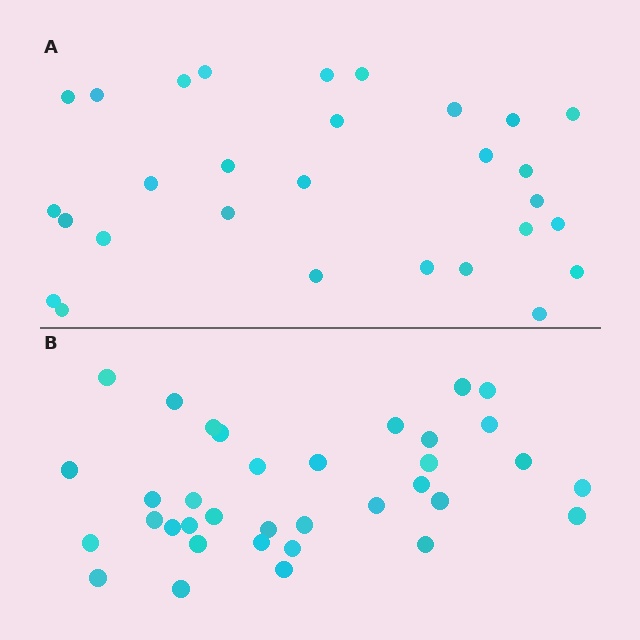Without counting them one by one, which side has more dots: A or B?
Region B (the bottom region) has more dots.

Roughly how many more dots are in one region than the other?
Region B has about 6 more dots than region A.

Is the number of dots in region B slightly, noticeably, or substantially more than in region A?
Region B has only slightly more — the two regions are fairly close. The ratio is roughly 1.2 to 1.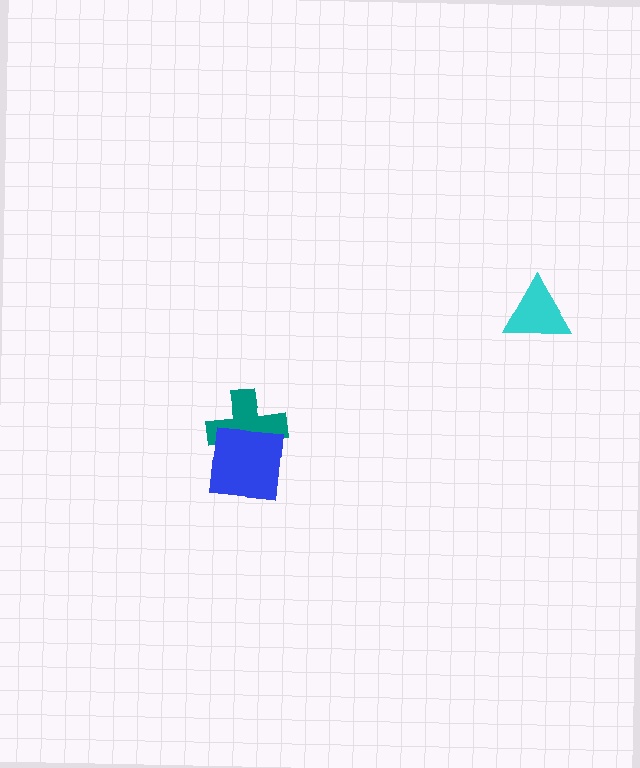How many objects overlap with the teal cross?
1 object overlaps with the teal cross.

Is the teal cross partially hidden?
Yes, it is partially covered by another shape.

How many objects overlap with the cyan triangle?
0 objects overlap with the cyan triangle.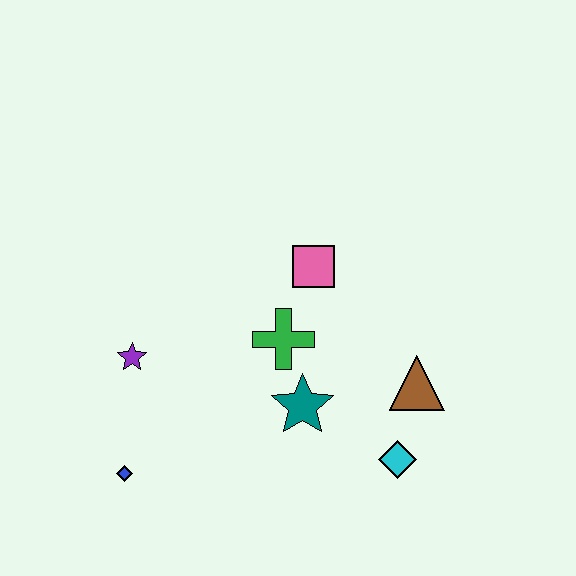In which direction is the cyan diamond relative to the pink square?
The cyan diamond is below the pink square.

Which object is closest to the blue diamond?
The purple star is closest to the blue diamond.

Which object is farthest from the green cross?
The blue diamond is farthest from the green cross.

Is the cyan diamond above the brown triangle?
No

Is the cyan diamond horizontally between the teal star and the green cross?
No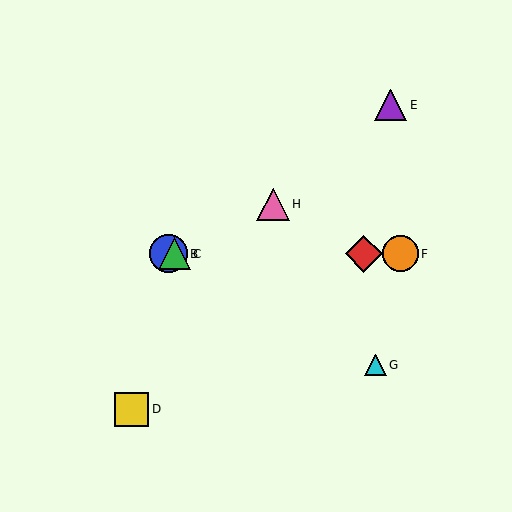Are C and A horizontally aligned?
Yes, both are at y≈254.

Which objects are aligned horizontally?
Objects A, B, C, F are aligned horizontally.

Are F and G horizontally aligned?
No, F is at y≈254 and G is at y≈365.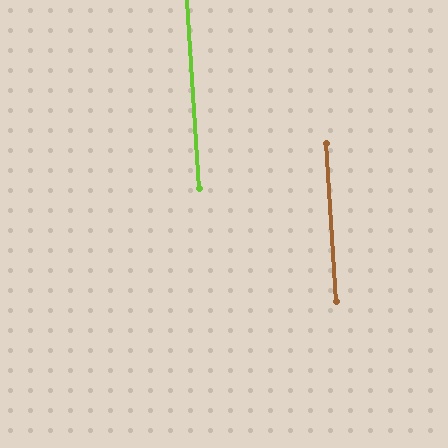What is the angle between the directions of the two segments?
Approximately 0 degrees.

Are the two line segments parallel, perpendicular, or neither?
Parallel — their directions differ by only 0.0°.